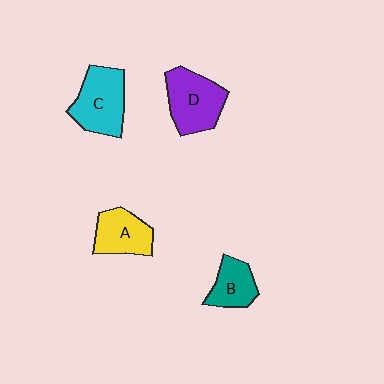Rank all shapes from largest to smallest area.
From largest to smallest: C (cyan), D (purple), A (yellow), B (teal).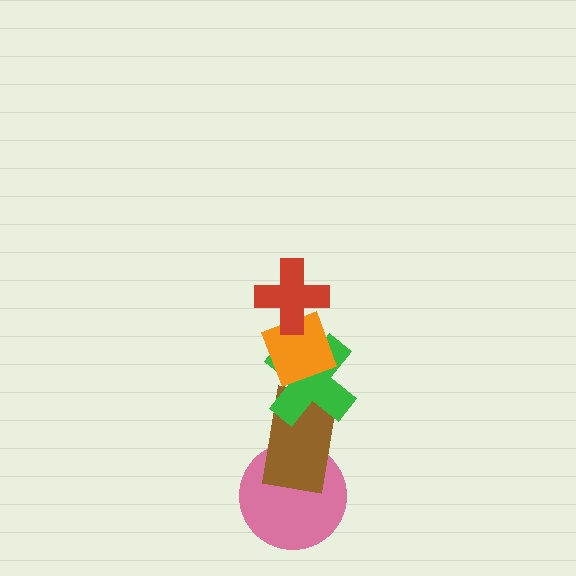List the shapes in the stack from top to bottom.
From top to bottom: the red cross, the orange diamond, the green cross, the brown rectangle, the pink circle.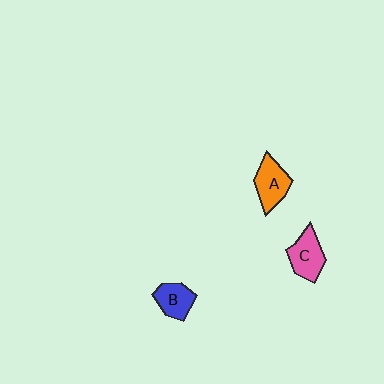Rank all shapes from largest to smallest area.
From largest to smallest: A (orange), C (pink), B (blue).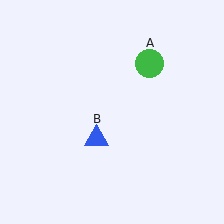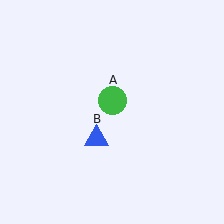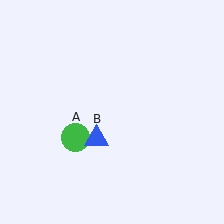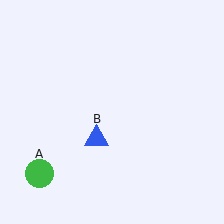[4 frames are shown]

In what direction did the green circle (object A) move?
The green circle (object A) moved down and to the left.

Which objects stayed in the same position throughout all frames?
Blue triangle (object B) remained stationary.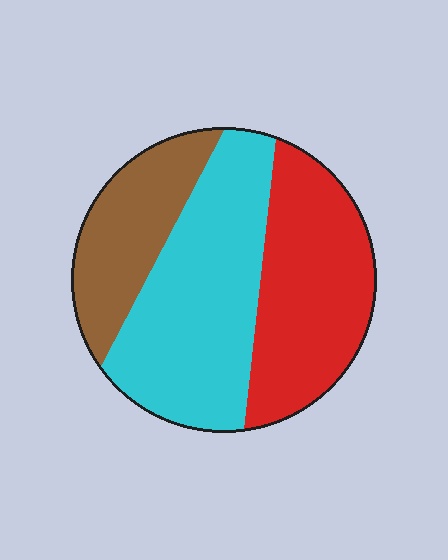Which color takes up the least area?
Brown, at roughly 20%.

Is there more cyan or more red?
Cyan.